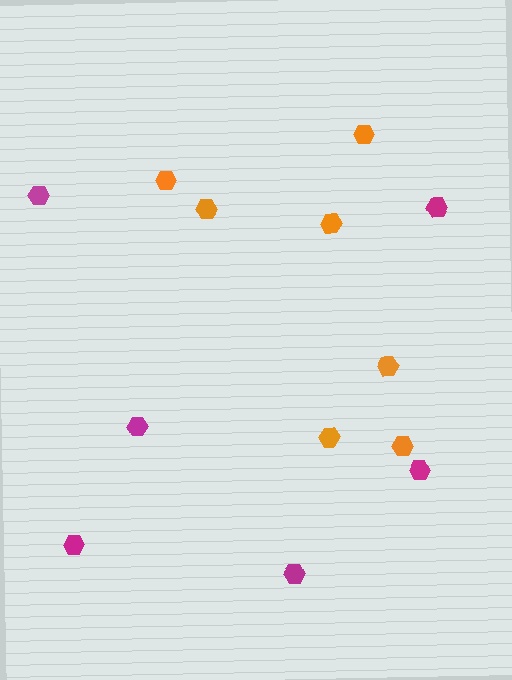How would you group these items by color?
There are 2 groups: one group of orange hexagons (7) and one group of magenta hexagons (6).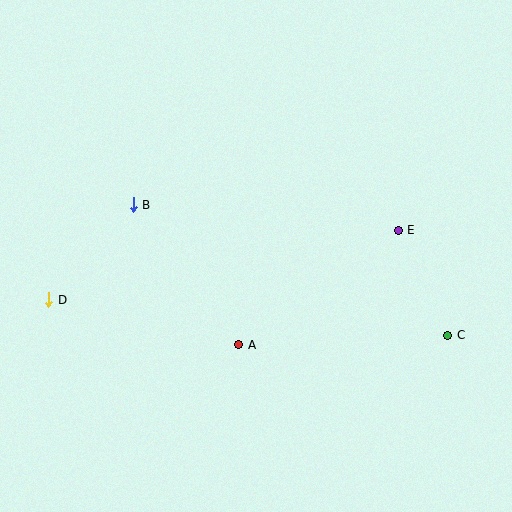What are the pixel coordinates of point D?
Point D is at (49, 300).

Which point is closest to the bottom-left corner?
Point D is closest to the bottom-left corner.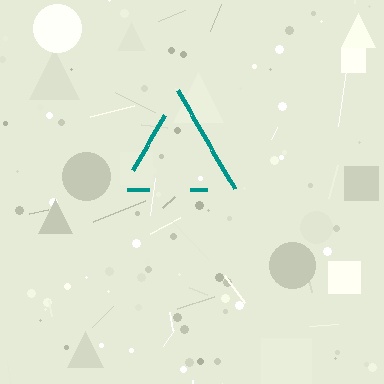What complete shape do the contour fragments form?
The contour fragments form a triangle.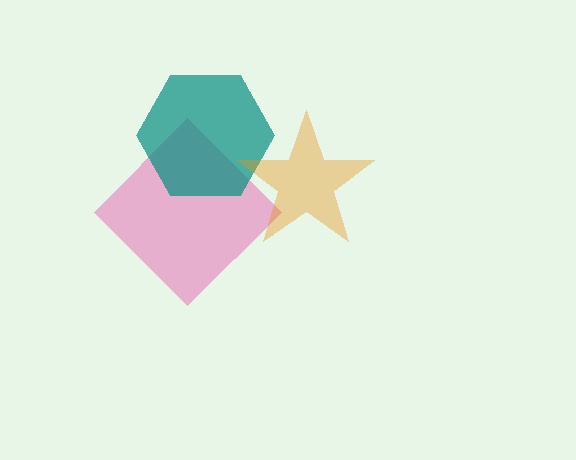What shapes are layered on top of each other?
The layered shapes are: a pink diamond, a teal hexagon, an orange star.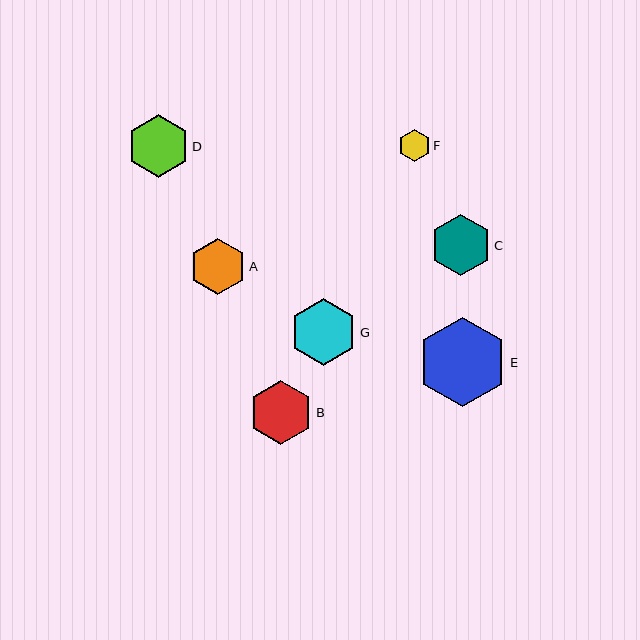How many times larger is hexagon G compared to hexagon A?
Hexagon G is approximately 1.2 times the size of hexagon A.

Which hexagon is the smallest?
Hexagon F is the smallest with a size of approximately 32 pixels.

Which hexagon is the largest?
Hexagon E is the largest with a size of approximately 89 pixels.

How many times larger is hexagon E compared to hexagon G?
Hexagon E is approximately 1.3 times the size of hexagon G.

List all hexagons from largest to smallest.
From largest to smallest: E, G, B, D, C, A, F.